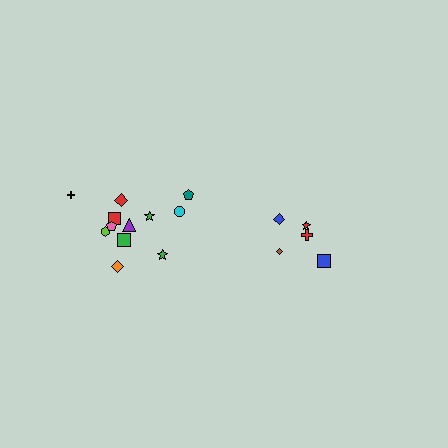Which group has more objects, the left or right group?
The left group.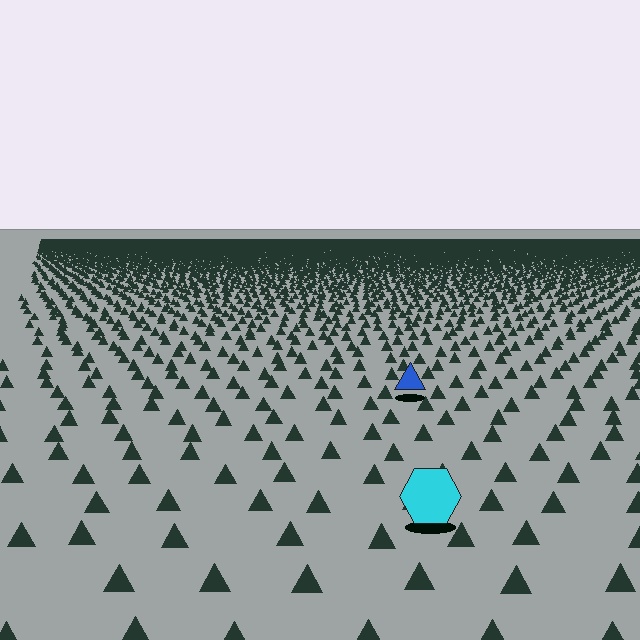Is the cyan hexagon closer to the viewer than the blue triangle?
Yes. The cyan hexagon is closer — you can tell from the texture gradient: the ground texture is coarser near it.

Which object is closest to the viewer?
The cyan hexagon is closest. The texture marks near it are larger and more spread out.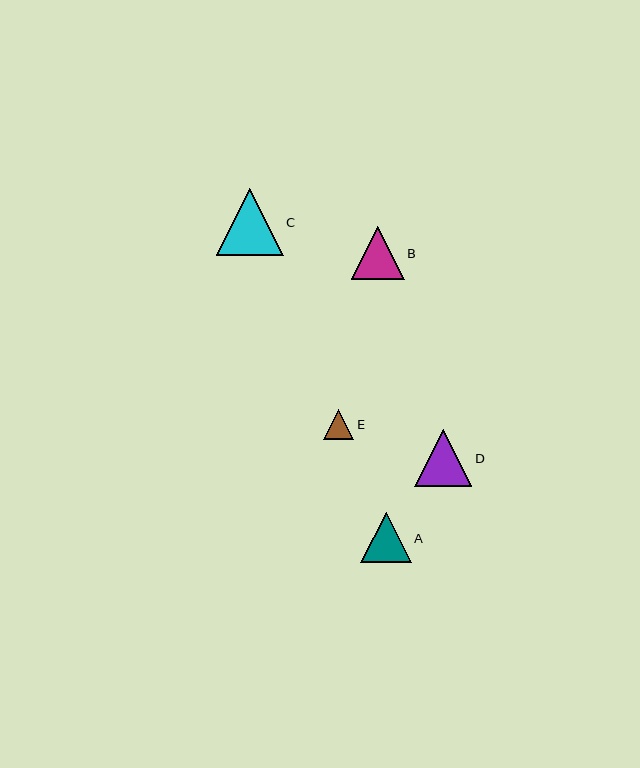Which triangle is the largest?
Triangle C is the largest with a size of approximately 67 pixels.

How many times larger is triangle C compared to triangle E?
Triangle C is approximately 2.2 times the size of triangle E.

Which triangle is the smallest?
Triangle E is the smallest with a size of approximately 30 pixels.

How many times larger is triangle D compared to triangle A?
Triangle D is approximately 1.1 times the size of triangle A.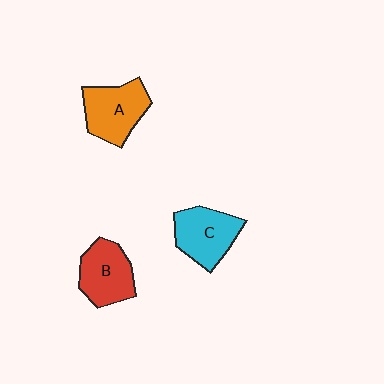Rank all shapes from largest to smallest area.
From largest to smallest: A (orange), C (cyan), B (red).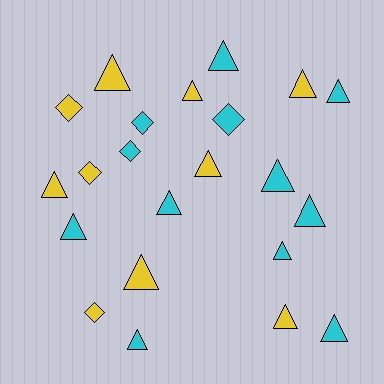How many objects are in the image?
There are 22 objects.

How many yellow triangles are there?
There are 7 yellow triangles.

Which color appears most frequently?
Cyan, with 12 objects.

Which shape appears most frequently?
Triangle, with 16 objects.